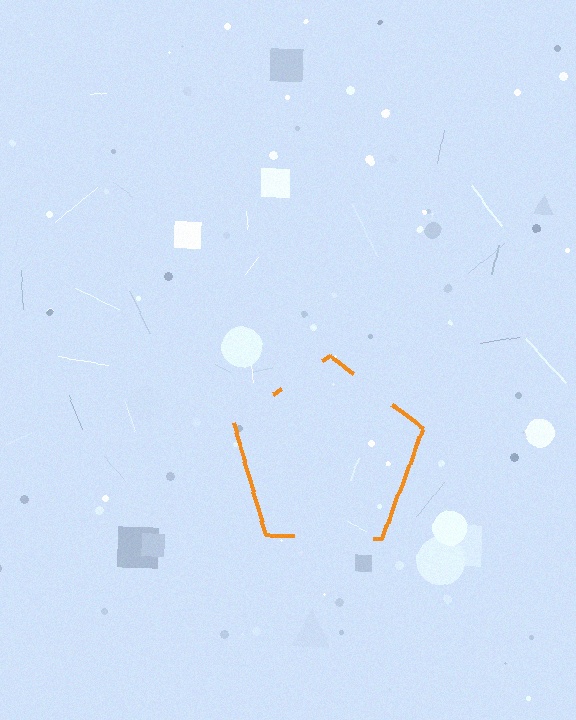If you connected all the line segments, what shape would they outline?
They would outline a pentagon.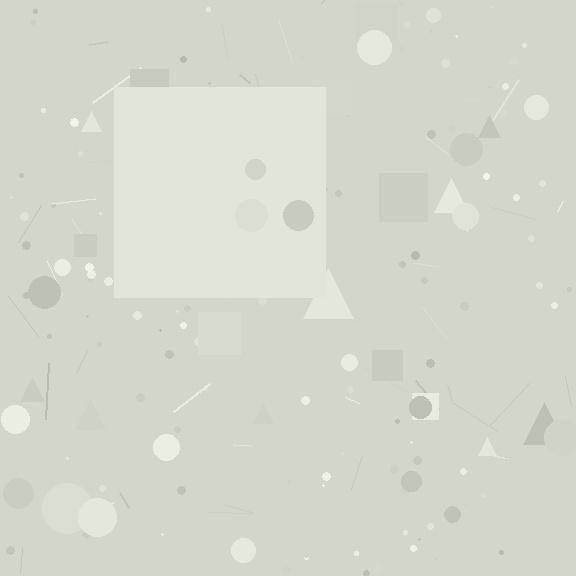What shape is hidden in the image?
A square is hidden in the image.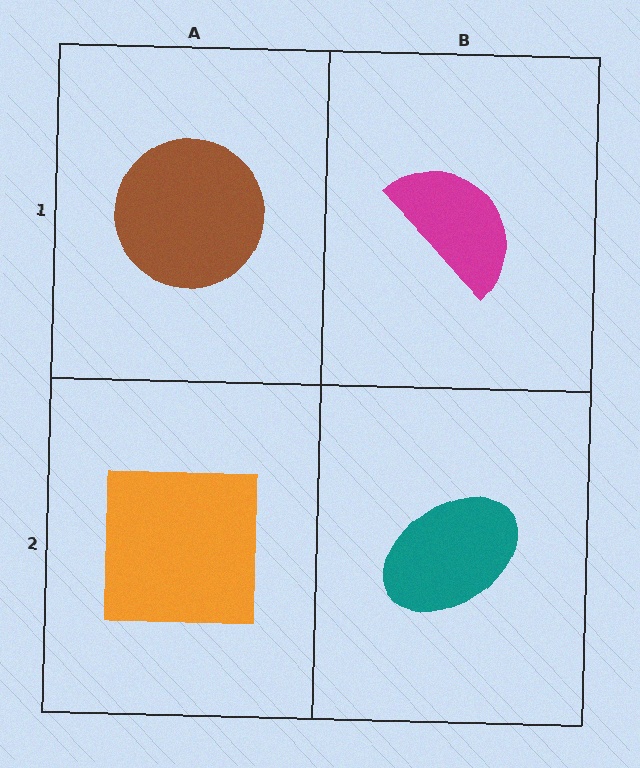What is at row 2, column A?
An orange square.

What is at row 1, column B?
A magenta semicircle.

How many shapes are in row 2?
2 shapes.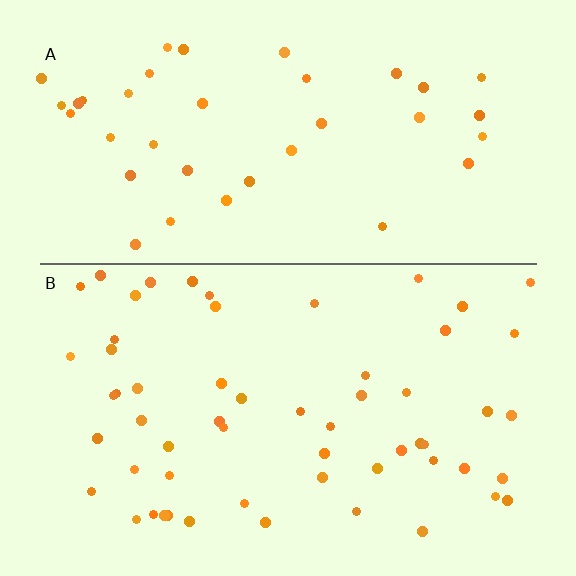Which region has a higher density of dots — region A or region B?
B (the bottom).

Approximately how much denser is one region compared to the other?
Approximately 1.5× — region B over region A.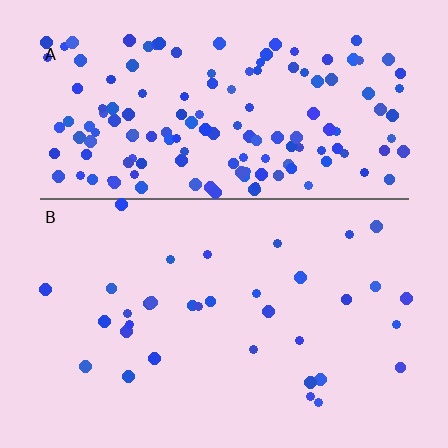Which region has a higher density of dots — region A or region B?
A (the top).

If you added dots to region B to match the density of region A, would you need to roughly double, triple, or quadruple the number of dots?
Approximately quadruple.